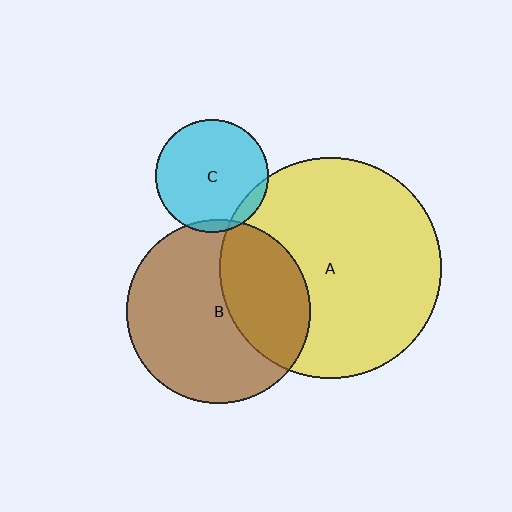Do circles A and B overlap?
Yes.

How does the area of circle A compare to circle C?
Approximately 3.8 times.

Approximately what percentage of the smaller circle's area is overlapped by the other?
Approximately 35%.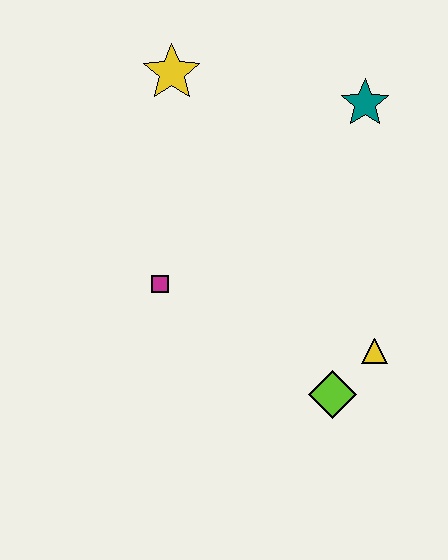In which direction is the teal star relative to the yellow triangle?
The teal star is above the yellow triangle.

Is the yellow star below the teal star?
No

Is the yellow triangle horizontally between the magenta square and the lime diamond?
No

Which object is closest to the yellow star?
The teal star is closest to the yellow star.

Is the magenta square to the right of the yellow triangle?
No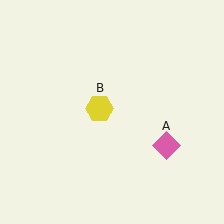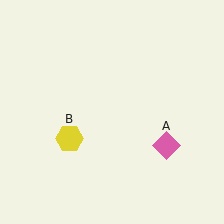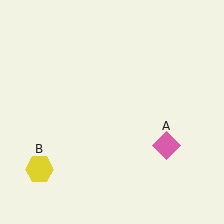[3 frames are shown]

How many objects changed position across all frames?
1 object changed position: yellow hexagon (object B).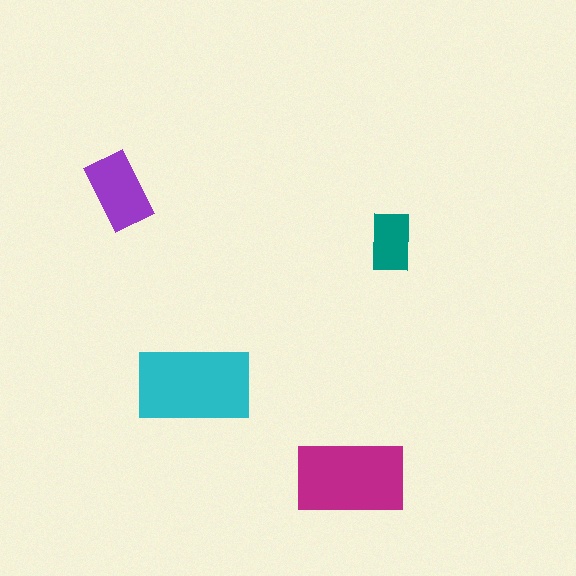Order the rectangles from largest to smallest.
the cyan one, the magenta one, the purple one, the teal one.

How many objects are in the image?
There are 4 objects in the image.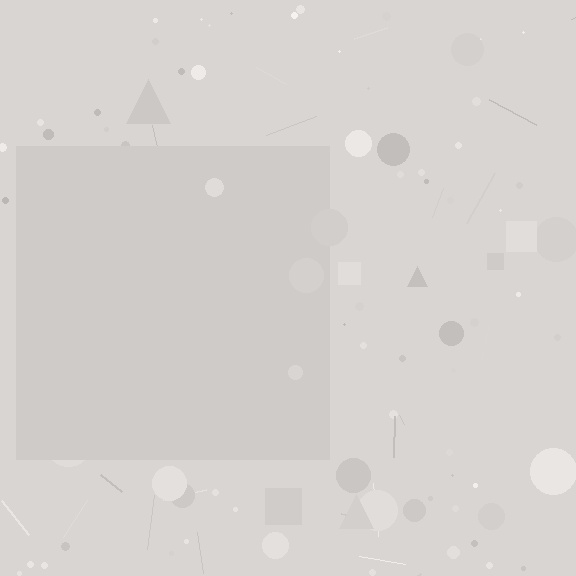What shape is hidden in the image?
A square is hidden in the image.